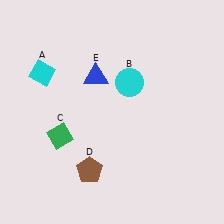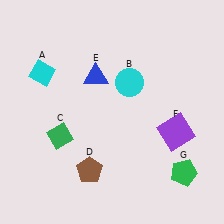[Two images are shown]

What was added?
A purple square (F), a green pentagon (G) were added in Image 2.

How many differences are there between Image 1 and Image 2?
There are 2 differences between the two images.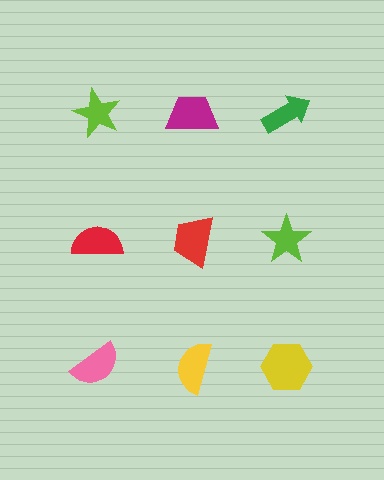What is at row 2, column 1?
A red semicircle.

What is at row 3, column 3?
A yellow hexagon.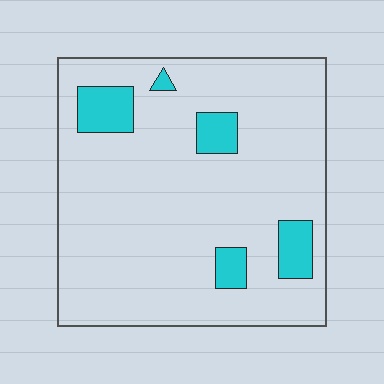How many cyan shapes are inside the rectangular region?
5.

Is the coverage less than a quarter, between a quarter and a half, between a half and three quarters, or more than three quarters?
Less than a quarter.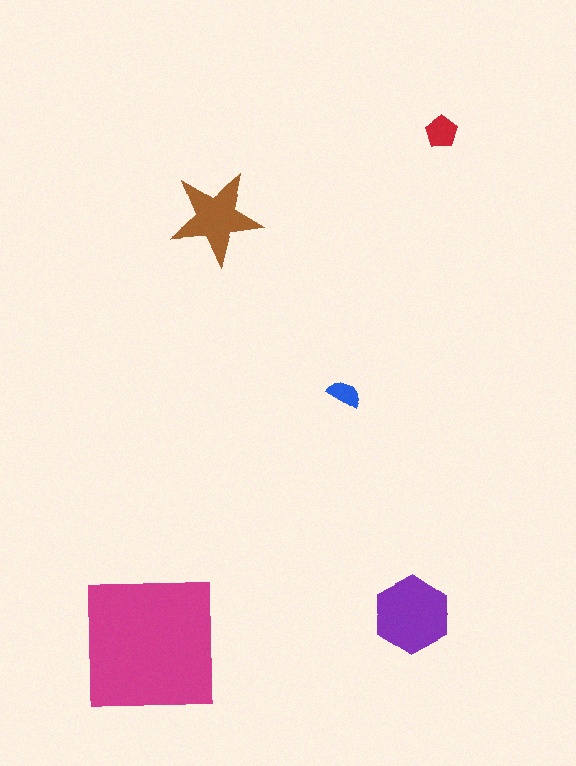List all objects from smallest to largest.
The blue semicircle, the red pentagon, the brown star, the purple hexagon, the magenta square.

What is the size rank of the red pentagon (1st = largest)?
4th.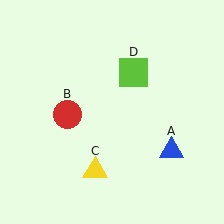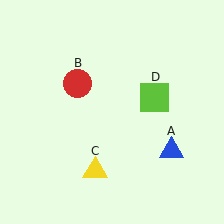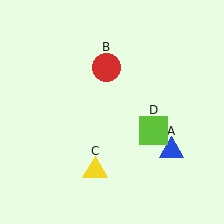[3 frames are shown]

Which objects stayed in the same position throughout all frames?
Blue triangle (object A) and yellow triangle (object C) remained stationary.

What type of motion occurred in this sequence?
The red circle (object B), lime square (object D) rotated clockwise around the center of the scene.